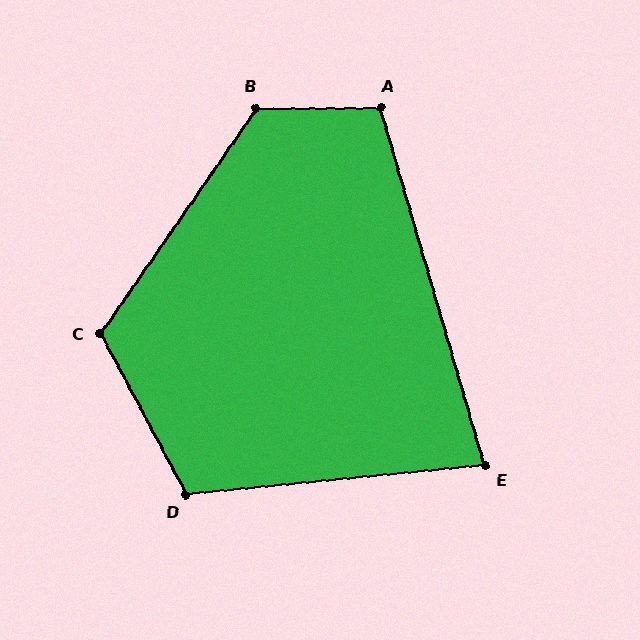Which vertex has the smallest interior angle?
E, at approximately 79 degrees.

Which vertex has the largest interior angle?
B, at approximately 125 degrees.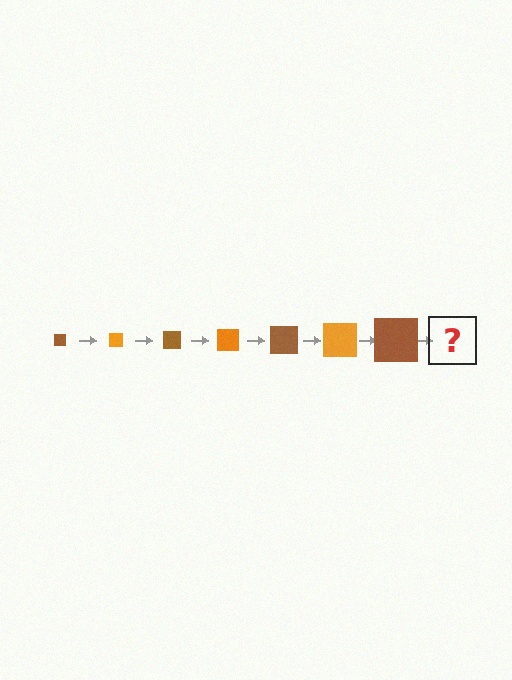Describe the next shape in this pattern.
It should be an orange square, larger than the previous one.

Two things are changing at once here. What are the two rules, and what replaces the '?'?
The two rules are that the square grows larger each step and the color cycles through brown and orange. The '?' should be an orange square, larger than the previous one.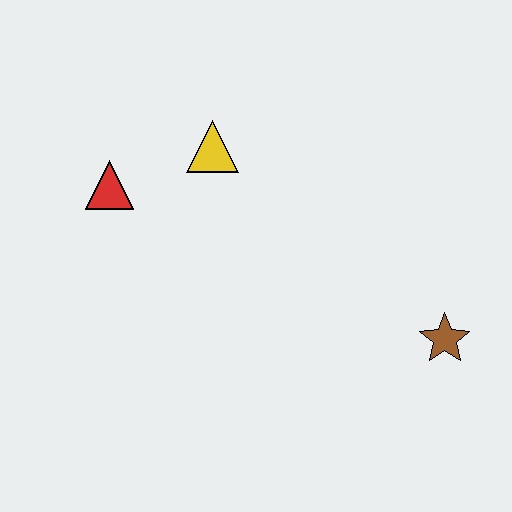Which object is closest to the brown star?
The yellow triangle is closest to the brown star.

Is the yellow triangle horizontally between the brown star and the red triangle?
Yes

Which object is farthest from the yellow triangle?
The brown star is farthest from the yellow triangle.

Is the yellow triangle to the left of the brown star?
Yes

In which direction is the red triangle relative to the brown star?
The red triangle is to the left of the brown star.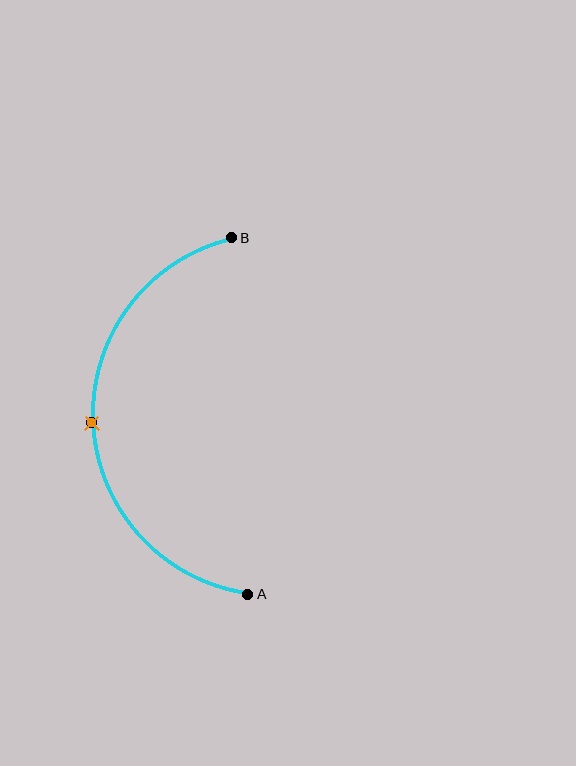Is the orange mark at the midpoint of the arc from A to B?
Yes. The orange mark lies on the arc at equal arc-length from both A and B — it is the arc midpoint.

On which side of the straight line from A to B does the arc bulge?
The arc bulges to the left of the straight line connecting A and B.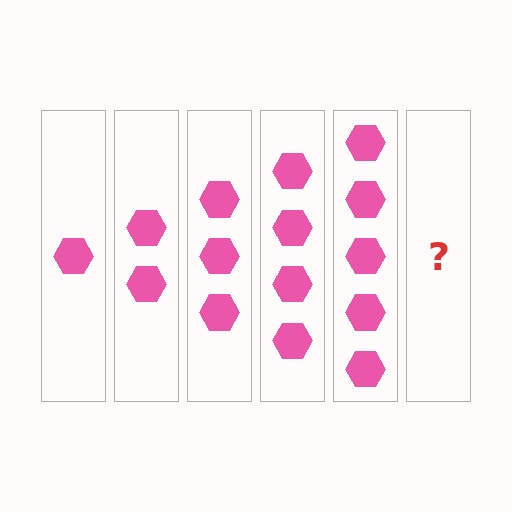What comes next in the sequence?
The next element should be 6 hexagons.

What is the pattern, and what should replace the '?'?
The pattern is that each step adds one more hexagon. The '?' should be 6 hexagons.